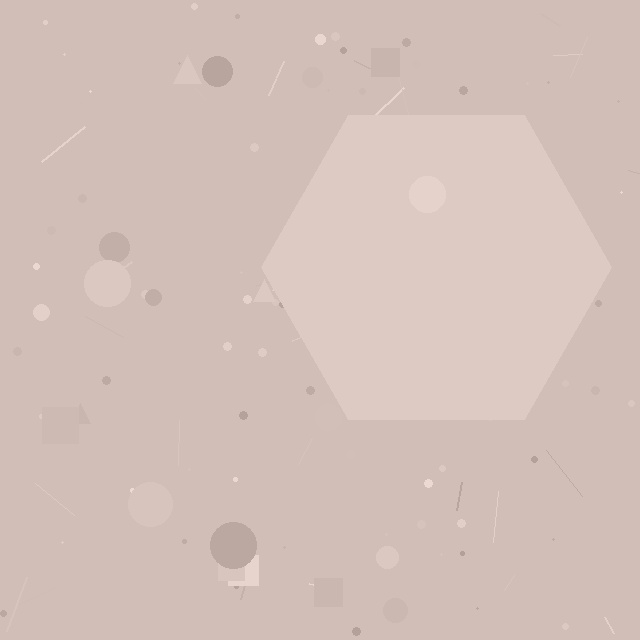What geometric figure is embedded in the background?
A hexagon is embedded in the background.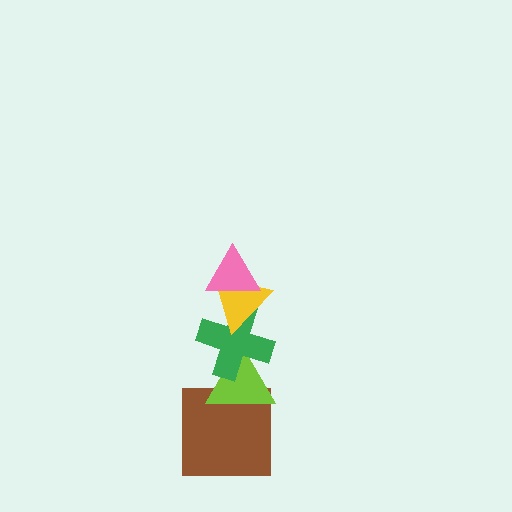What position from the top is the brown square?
The brown square is 5th from the top.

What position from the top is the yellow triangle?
The yellow triangle is 2nd from the top.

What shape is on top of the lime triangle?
The green cross is on top of the lime triangle.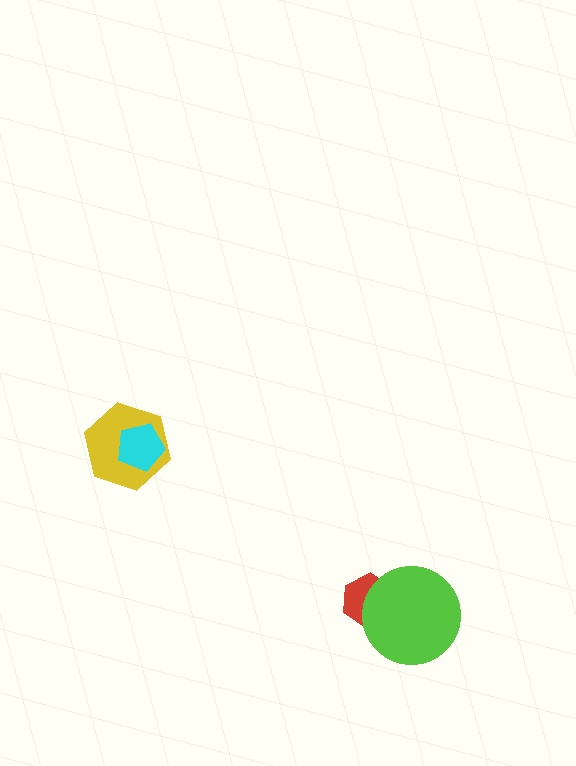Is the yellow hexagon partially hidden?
Yes, it is partially covered by another shape.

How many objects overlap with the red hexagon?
1 object overlaps with the red hexagon.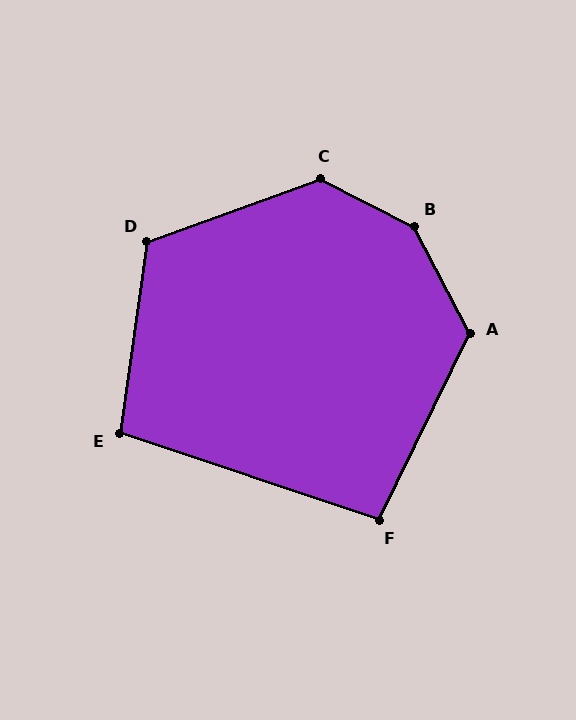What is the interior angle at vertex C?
Approximately 133 degrees (obtuse).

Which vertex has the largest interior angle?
B, at approximately 144 degrees.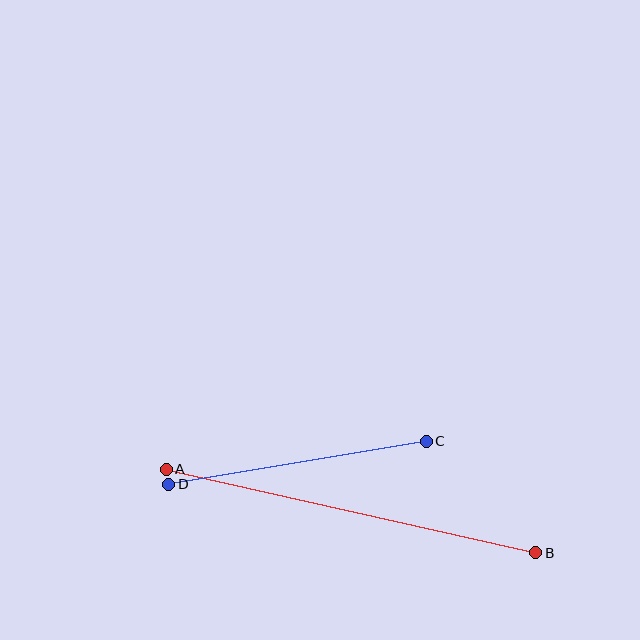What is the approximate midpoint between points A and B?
The midpoint is at approximately (351, 511) pixels.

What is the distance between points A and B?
The distance is approximately 379 pixels.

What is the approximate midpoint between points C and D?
The midpoint is at approximately (297, 463) pixels.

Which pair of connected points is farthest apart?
Points A and B are farthest apart.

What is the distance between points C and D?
The distance is approximately 261 pixels.